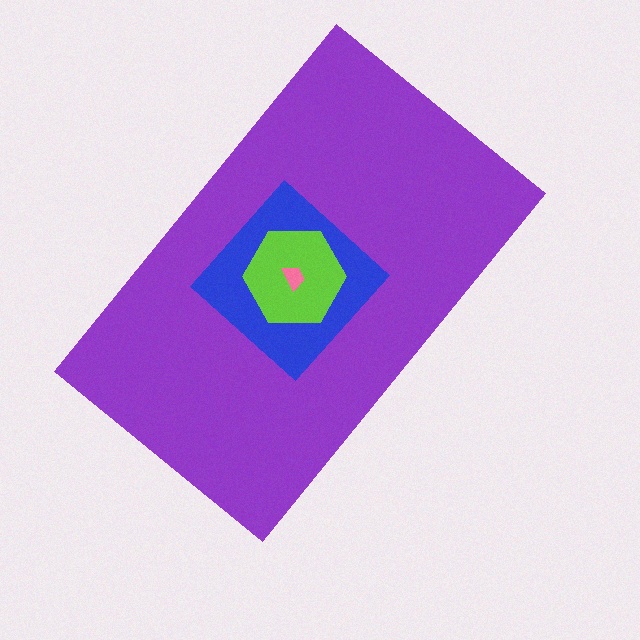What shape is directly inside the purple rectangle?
The blue diamond.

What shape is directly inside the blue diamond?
The lime hexagon.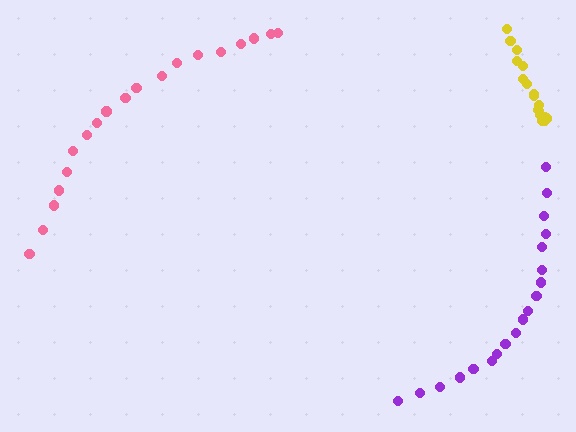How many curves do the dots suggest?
There are 3 distinct paths.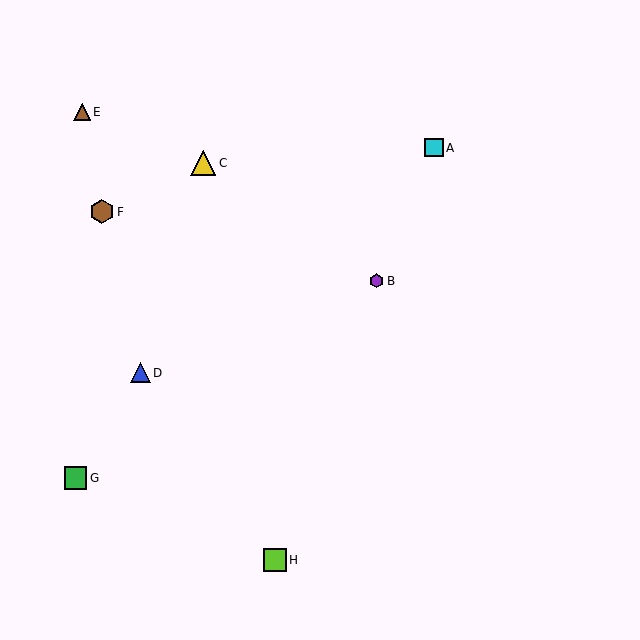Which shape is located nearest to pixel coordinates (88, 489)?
The green square (labeled G) at (75, 478) is nearest to that location.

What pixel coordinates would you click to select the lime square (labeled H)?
Click at (275, 560) to select the lime square H.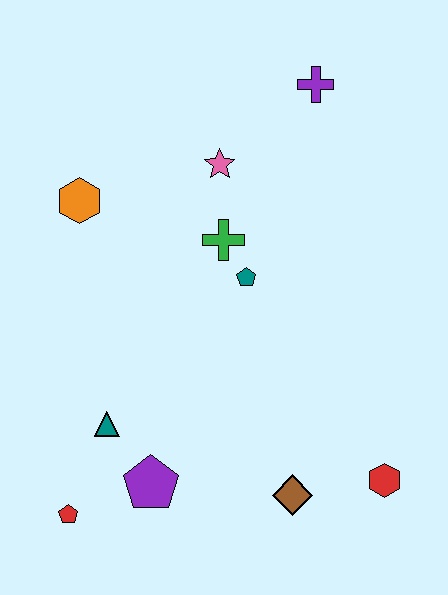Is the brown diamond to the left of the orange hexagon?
No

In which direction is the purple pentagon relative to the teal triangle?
The purple pentagon is below the teal triangle.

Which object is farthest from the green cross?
The red pentagon is farthest from the green cross.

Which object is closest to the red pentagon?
The purple pentagon is closest to the red pentagon.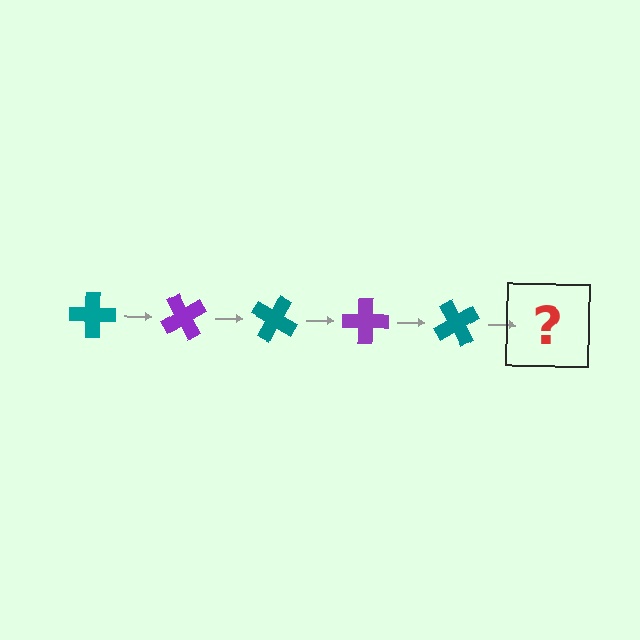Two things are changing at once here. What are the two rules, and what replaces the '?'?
The two rules are that it rotates 60 degrees each step and the color cycles through teal and purple. The '?' should be a purple cross, rotated 300 degrees from the start.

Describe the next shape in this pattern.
It should be a purple cross, rotated 300 degrees from the start.